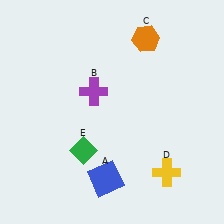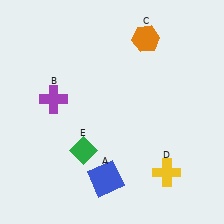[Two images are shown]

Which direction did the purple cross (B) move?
The purple cross (B) moved left.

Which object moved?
The purple cross (B) moved left.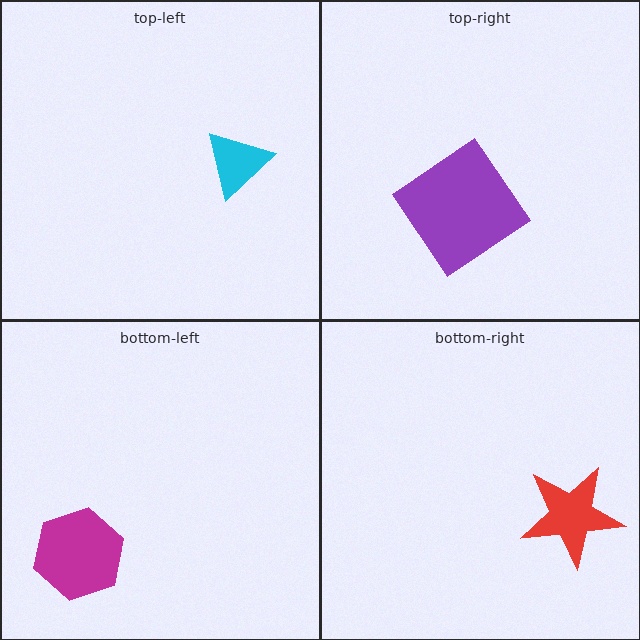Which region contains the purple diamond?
The top-right region.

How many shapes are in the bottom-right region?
1.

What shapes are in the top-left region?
The cyan triangle.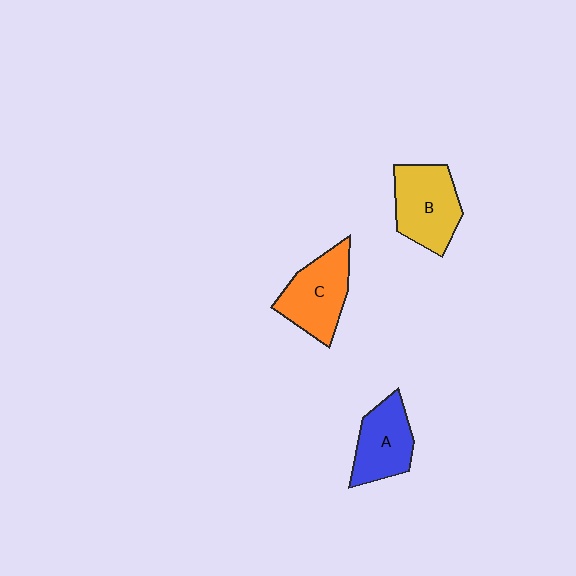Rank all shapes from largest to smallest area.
From largest to smallest: B (yellow), C (orange), A (blue).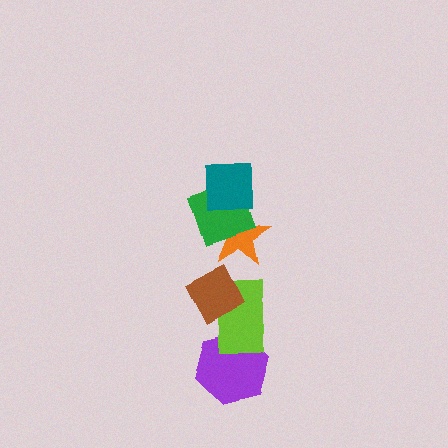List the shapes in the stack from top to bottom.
From top to bottom: the teal square, the green square, the orange star, the brown diamond, the lime rectangle, the purple hexagon.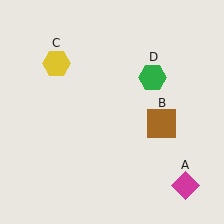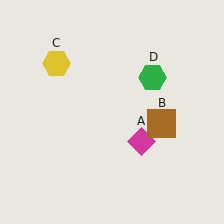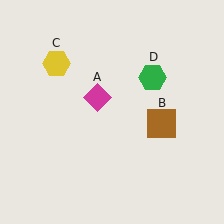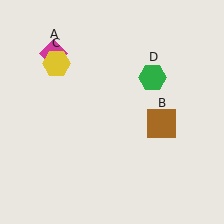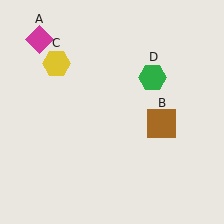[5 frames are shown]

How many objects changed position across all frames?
1 object changed position: magenta diamond (object A).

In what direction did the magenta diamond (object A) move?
The magenta diamond (object A) moved up and to the left.